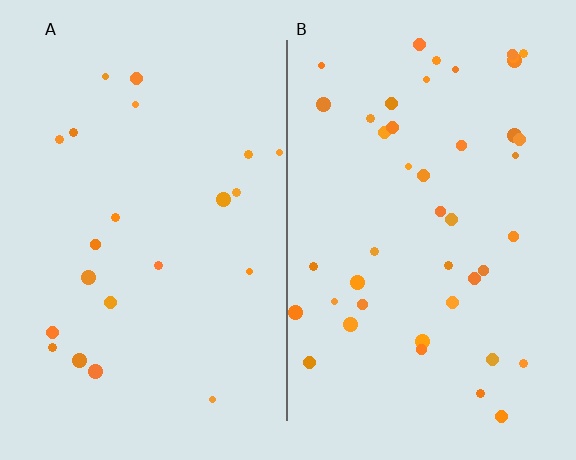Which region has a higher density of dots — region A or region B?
B (the right).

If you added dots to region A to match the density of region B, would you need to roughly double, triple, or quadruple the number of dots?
Approximately double.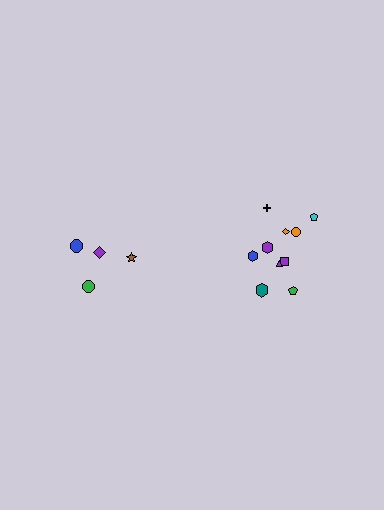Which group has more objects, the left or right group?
The right group.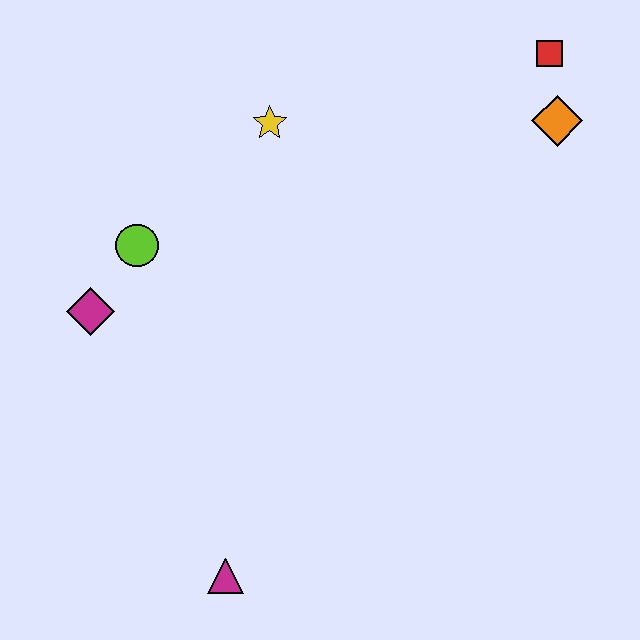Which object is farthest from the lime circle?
The red square is farthest from the lime circle.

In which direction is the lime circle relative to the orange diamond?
The lime circle is to the left of the orange diamond.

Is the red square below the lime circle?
No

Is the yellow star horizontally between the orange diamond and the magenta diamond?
Yes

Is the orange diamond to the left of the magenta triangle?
No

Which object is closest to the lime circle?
The magenta diamond is closest to the lime circle.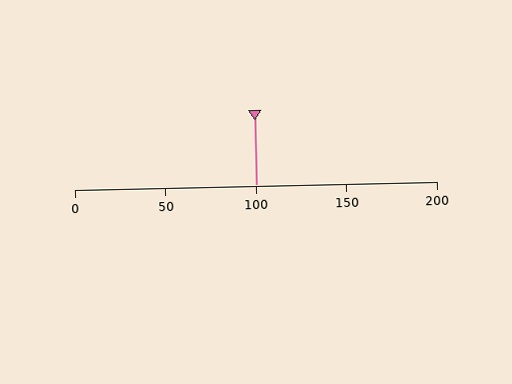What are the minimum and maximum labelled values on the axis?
The axis runs from 0 to 200.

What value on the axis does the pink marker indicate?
The marker indicates approximately 100.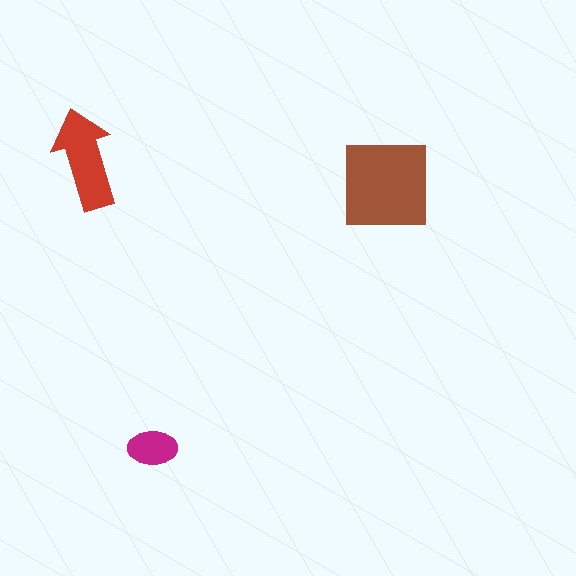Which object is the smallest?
The magenta ellipse.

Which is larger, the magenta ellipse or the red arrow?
The red arrow.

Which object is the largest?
The brown square.